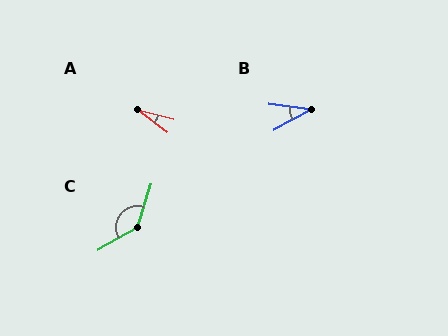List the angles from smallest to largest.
A (23°), B (36°), C (136°).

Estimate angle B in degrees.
Approximately 36 degrees.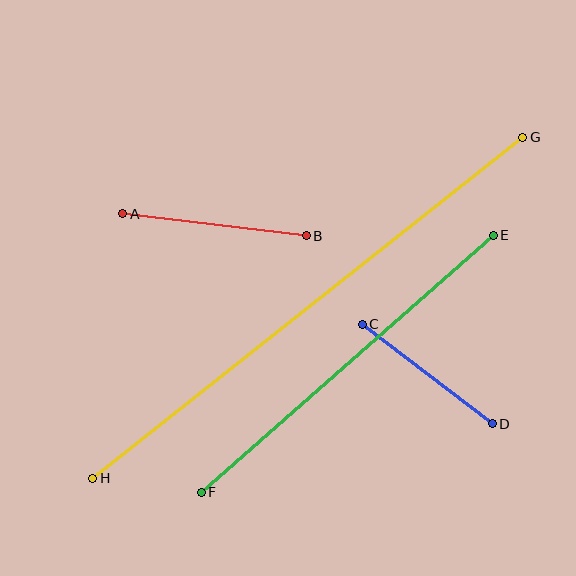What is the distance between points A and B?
The distance is approximately 185 pixels.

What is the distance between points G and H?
The distance is approximately 549 pixels.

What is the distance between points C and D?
The distance is approximately 164 pixels.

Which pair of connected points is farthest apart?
Points G and H are farthest apart.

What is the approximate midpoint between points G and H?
The midpoint is at approximately (308, 308) pixels.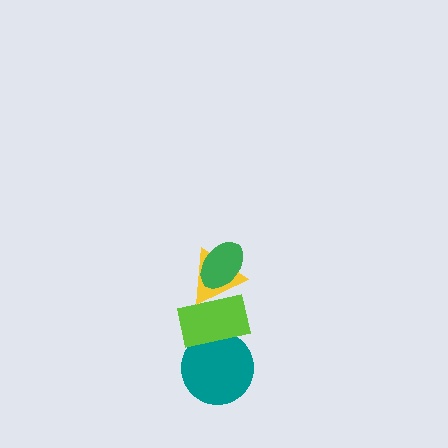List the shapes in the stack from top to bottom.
From top to bottom: the green ellipse, the yellow triangle, the lime rectangle, the teal circle.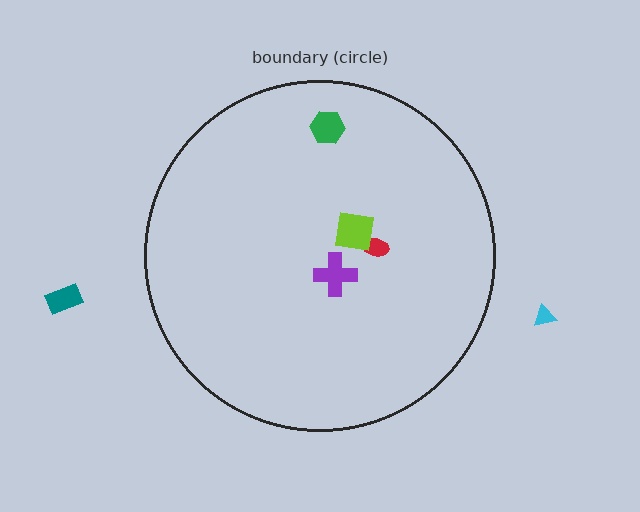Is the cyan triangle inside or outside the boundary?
Outside.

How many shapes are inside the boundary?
4 inside, 2 outside.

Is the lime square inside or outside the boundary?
Inside.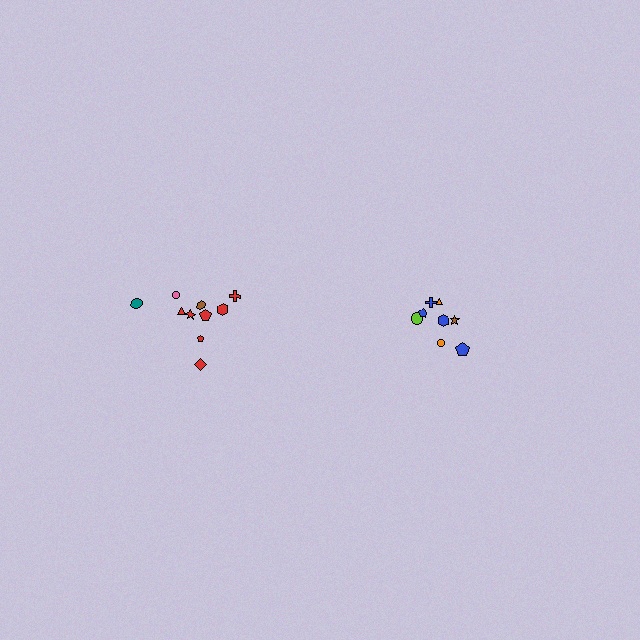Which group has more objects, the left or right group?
The left group.